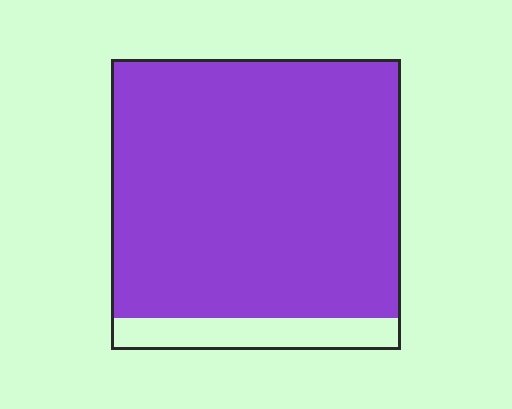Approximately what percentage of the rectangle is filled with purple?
Approximately 90%.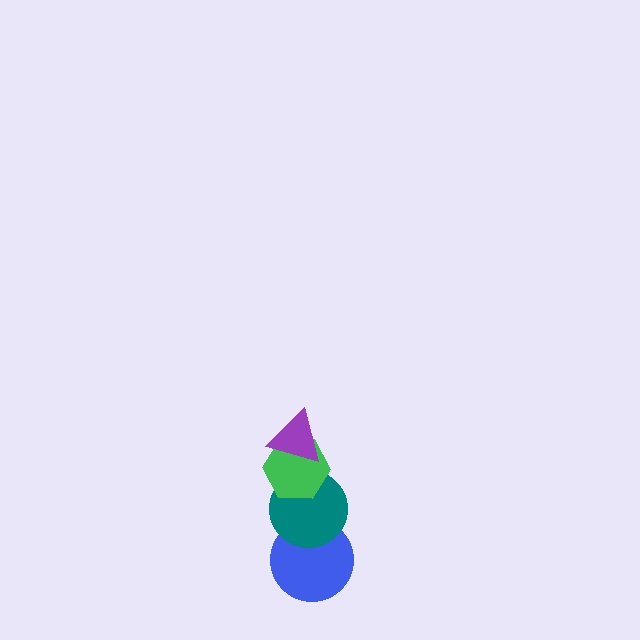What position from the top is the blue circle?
The blue circle is 4th from the top.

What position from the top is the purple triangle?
The purple triangle is 1st from the top.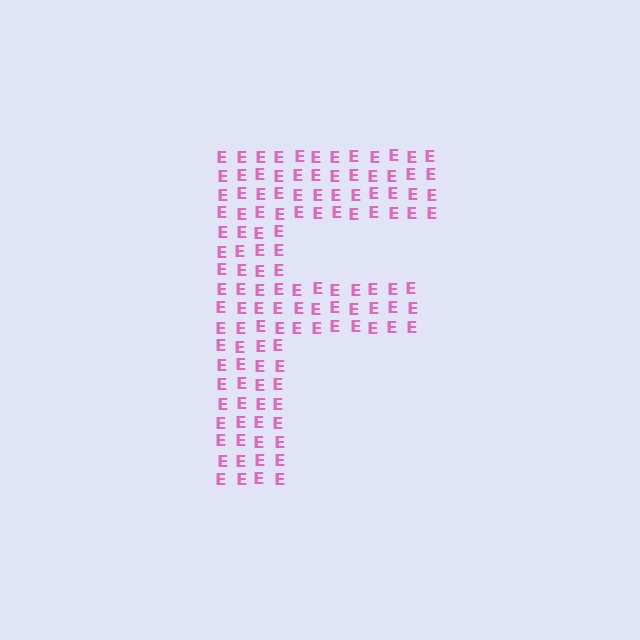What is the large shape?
The large shape is the letter F.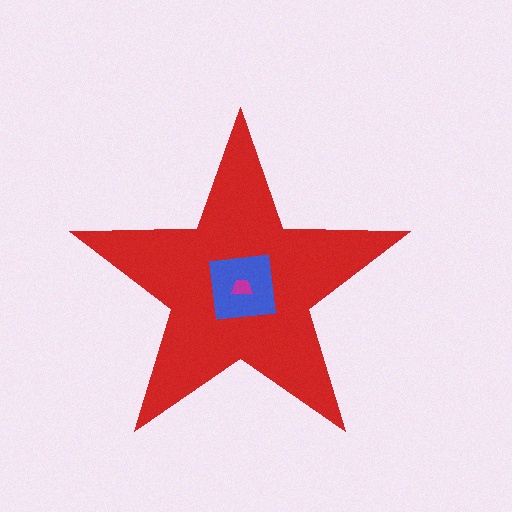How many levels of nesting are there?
3.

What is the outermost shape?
The red star.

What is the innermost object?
The magenta trapezoid.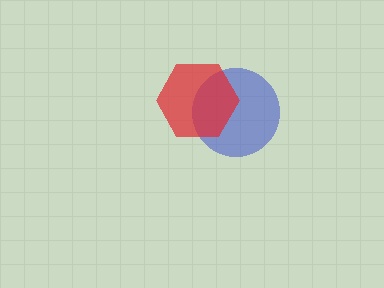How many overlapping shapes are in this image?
There are 2 overlapping shapes in the image.